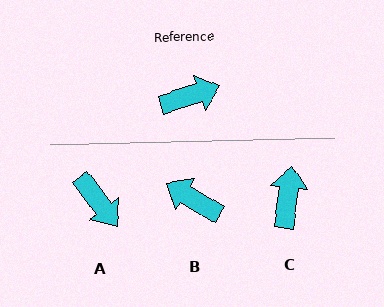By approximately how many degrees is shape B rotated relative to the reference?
Approximately 132 degrees counter-clockwise.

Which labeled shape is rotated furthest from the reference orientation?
B, about 132 degrees away.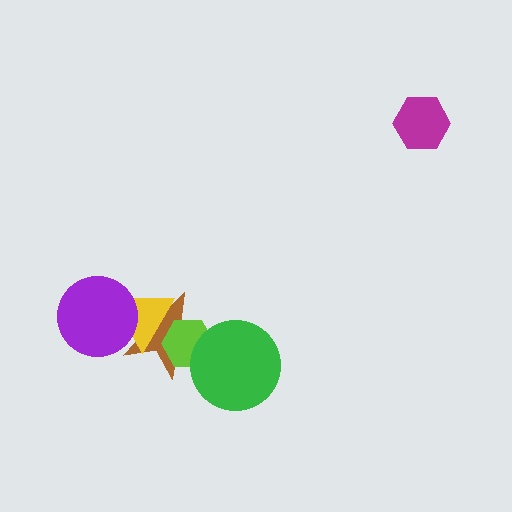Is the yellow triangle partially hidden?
Yes, it is partially covered by another shape.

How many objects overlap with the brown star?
4 objects overlap with the brown star.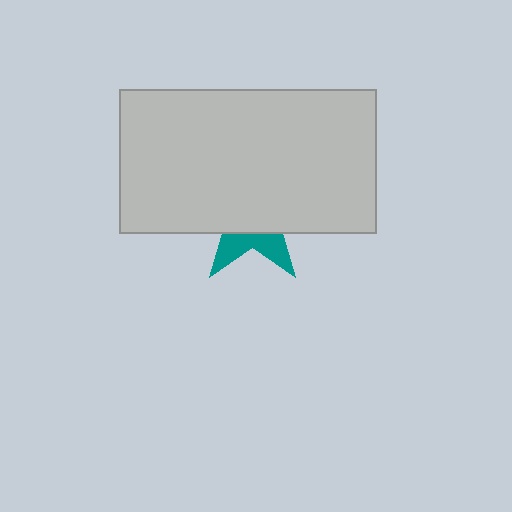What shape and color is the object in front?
The object in front is a light gray rectangle.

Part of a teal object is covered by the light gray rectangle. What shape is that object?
It is a star.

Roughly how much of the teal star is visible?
A small part of it is visible (roughly 30%).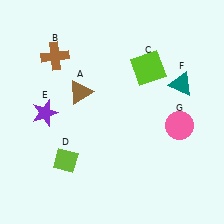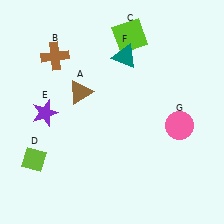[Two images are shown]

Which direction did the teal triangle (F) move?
The teal triangle (F) moved left.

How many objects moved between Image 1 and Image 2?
3 objects moved between the two images.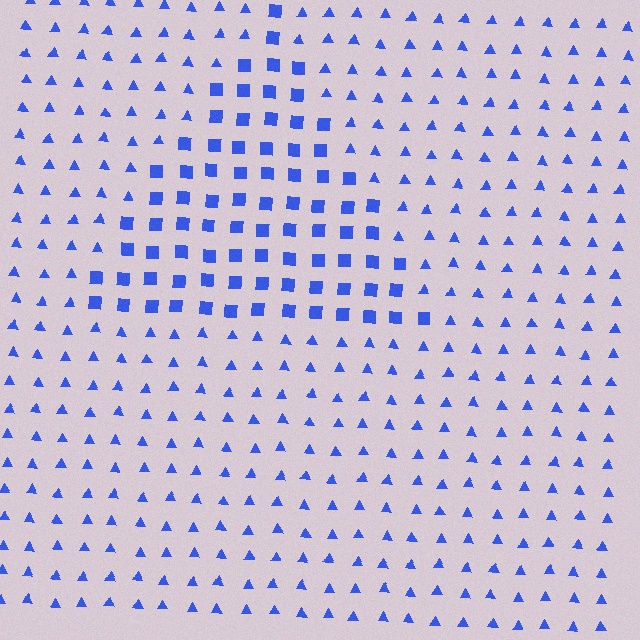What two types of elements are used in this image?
The image uses squares inside the triangle region and triangles outside it.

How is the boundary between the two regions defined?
The boundary is defined by a change in element shape: squares inside vs. triangles outside. All elements share the same color and spacing.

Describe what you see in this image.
The image is filled with small blue elements arranged in a uniform grid. A triangle-shaped region contains squares, while the surrounding area contains triangles. The boundary is defined purely by the change in element shape.